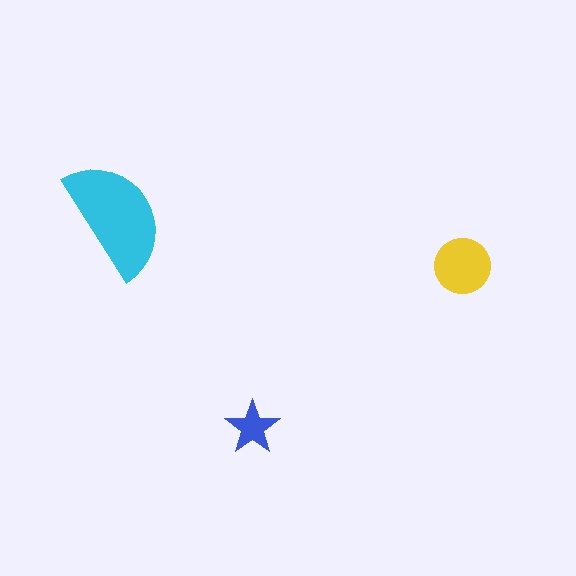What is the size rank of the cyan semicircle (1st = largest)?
1st.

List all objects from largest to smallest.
The cyan semicircle, the yellow circle, the blue star.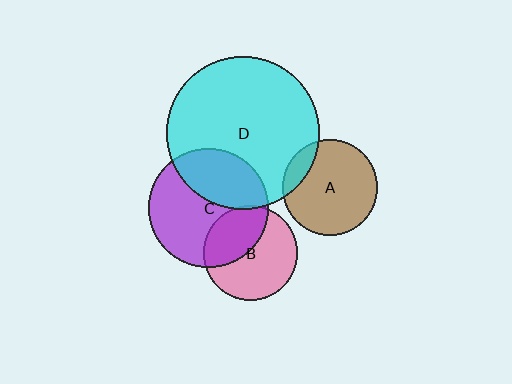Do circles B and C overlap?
Yes.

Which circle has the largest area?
Circle D (cyan).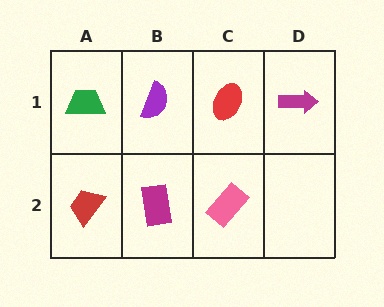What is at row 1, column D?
A magenta arrow.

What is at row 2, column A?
A red trapezoid.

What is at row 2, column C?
A pink rectangle.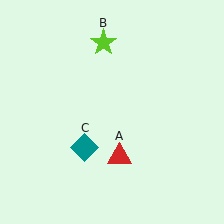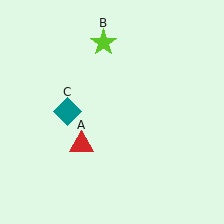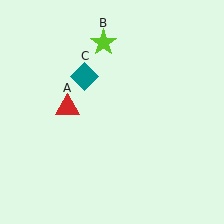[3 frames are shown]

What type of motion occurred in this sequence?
The red triangle (object A), teal diamond (object C) rotated clockwise around the center of the scene.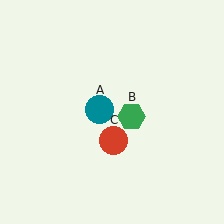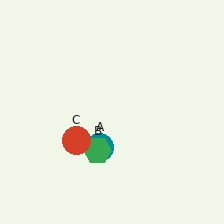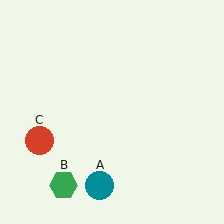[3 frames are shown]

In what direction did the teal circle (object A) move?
The teal circle (object A) moved down.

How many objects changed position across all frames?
3 objects changed position: teal circle (object A), green hexagon (object B), red circle (object C).